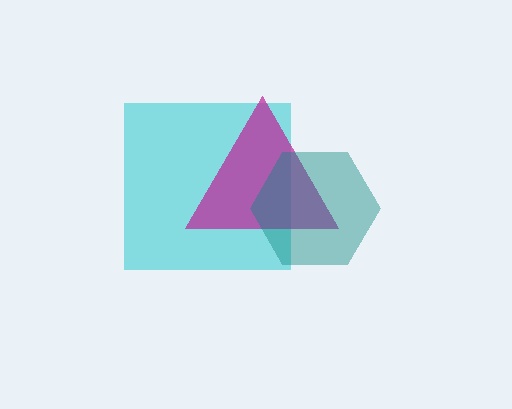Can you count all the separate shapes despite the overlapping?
Yes, there are 3 separate shapes.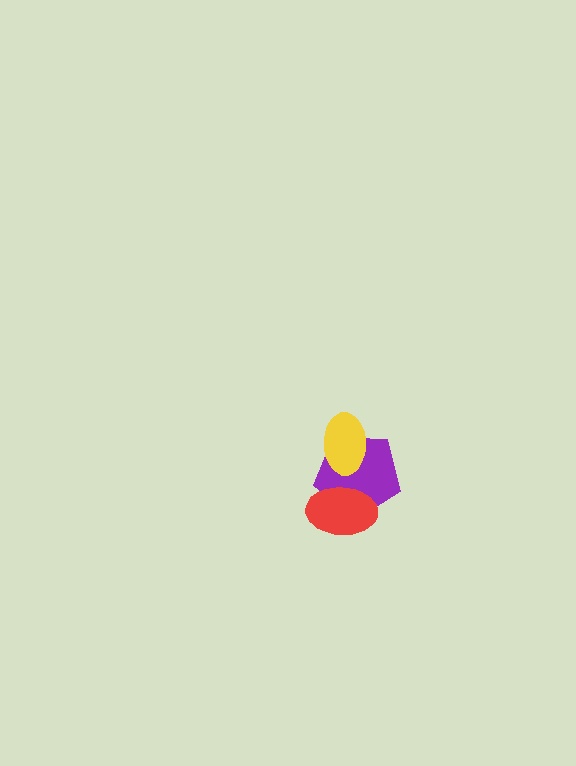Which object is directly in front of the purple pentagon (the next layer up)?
The yellow ellipse is directly in front of the purple pentagon.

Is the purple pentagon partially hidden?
Yes, it is partially covered by another shape.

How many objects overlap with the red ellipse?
1 object overlaps with the red ellipse.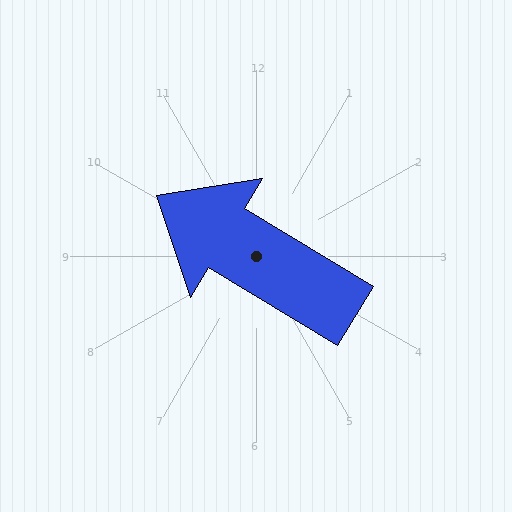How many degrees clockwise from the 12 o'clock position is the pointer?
Approximately 301 degrees.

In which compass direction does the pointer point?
Northwest.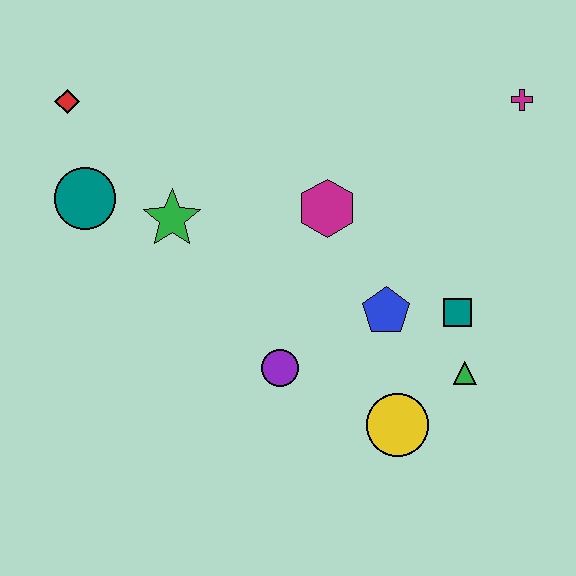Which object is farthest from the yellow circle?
The red diamond is farthest from the yellow circle.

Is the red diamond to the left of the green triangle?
Yes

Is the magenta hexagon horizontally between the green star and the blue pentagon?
Yes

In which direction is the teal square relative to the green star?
The teal square is to the right of the green star.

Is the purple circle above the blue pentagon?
No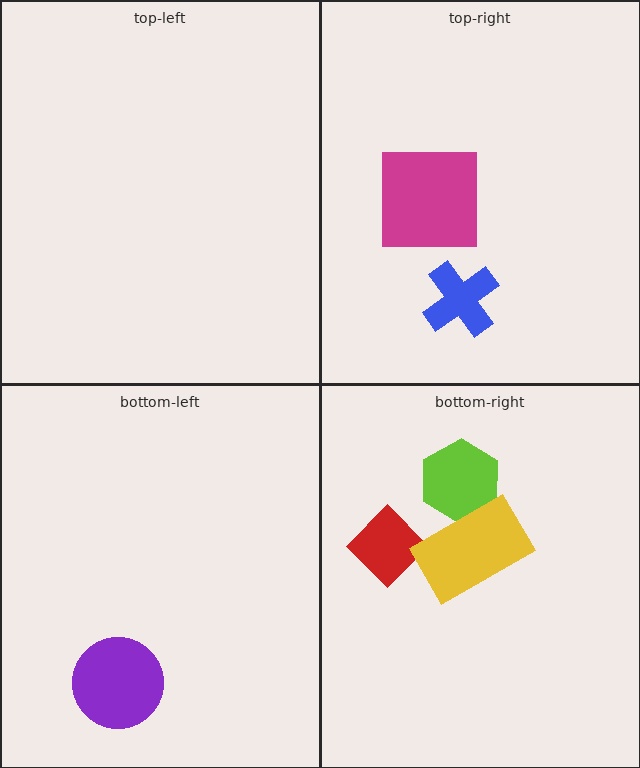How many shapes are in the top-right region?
2.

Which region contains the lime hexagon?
The bottom-right region.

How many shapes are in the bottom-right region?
3.